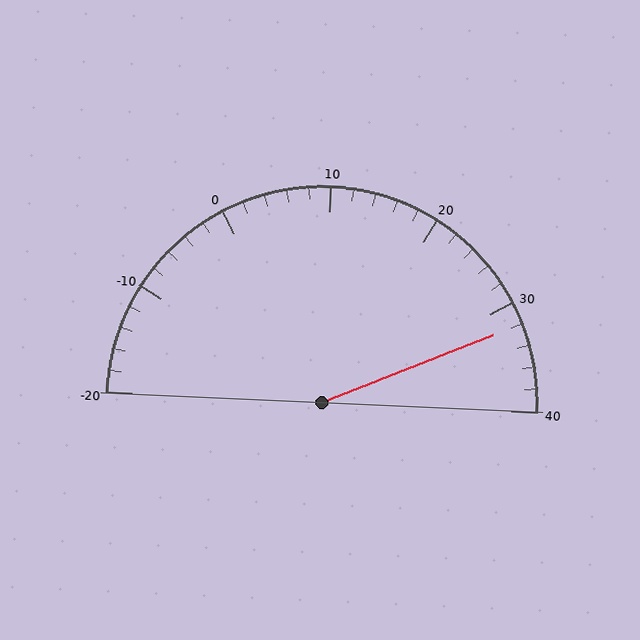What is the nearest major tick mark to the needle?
The nearest major tick mark is 30.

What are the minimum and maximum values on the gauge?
The gauge ranges from -20 to 40.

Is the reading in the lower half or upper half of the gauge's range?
The reading is in the upper half of the range (-20 to 40).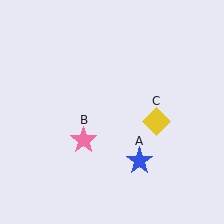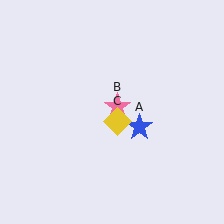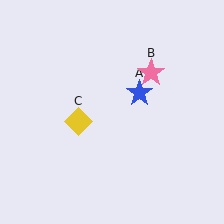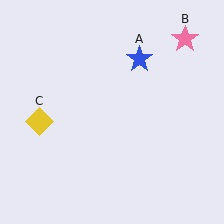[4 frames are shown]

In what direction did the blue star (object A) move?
The blue star (object A) moved up.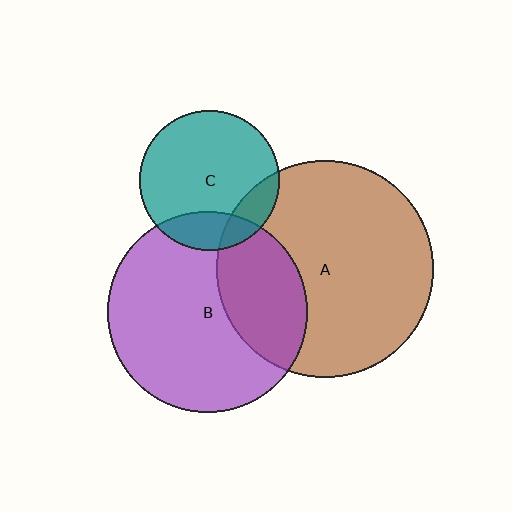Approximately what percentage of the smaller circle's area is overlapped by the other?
Approximately 15%.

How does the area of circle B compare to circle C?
Approximately 2.1 times.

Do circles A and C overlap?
Yes.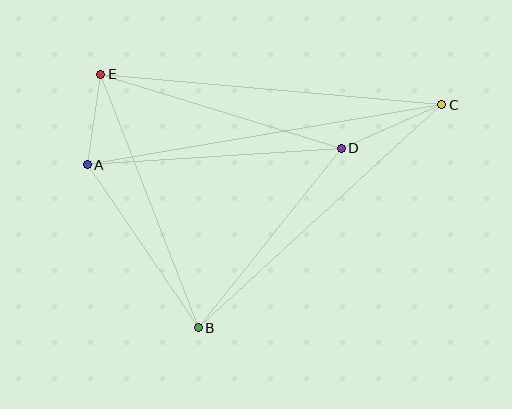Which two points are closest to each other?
Points A and E are closest to each other.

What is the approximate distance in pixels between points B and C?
The distance between B and C is approximately 330 pixels.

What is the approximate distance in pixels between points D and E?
The distance between D and E is approximately 252 pixels.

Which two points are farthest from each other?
Points A and C are farthest from each other.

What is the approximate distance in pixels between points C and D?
The distance between C and D is approximately 109 pixels.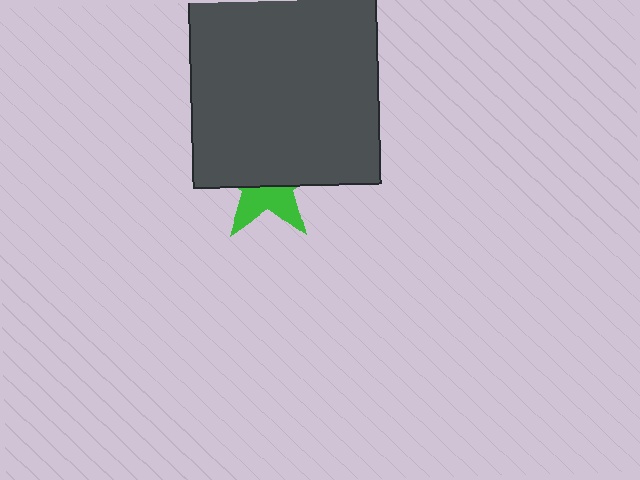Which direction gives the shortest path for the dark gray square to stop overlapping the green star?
Moving up gives the shortest separation.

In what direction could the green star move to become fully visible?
The green star could move down. That would shift it out from behind the dark gray square entirely.